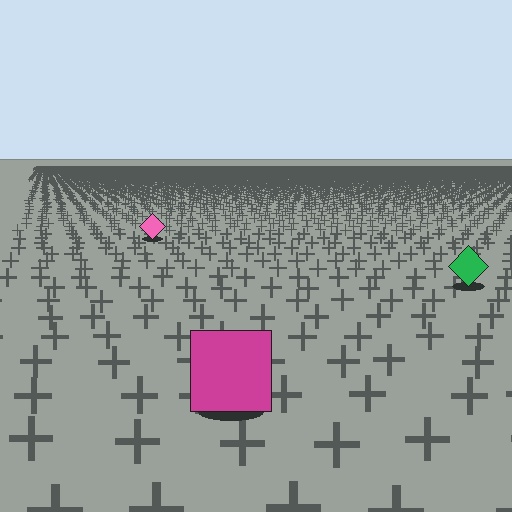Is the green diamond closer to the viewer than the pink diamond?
Yes. The green diamond is closer — you can tell from the texture gradient: the ground texture is coarser near it.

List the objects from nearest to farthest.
From nearest to farthest: the magenta square, the green diamond, the pink diamond.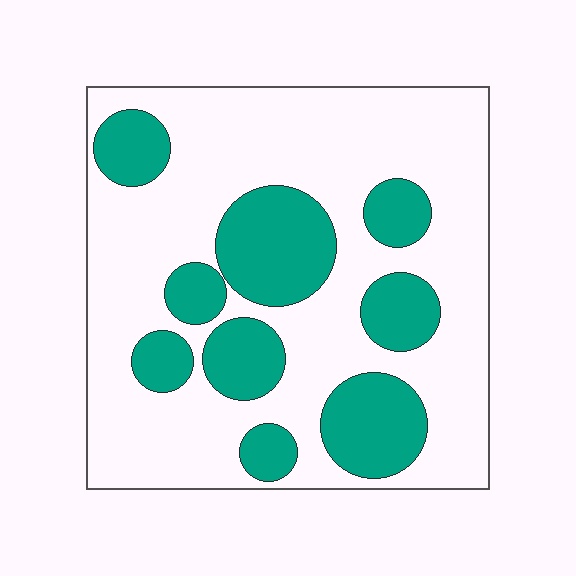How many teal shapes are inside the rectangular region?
9.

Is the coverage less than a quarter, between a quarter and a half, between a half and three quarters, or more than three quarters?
Between a quarter and a half.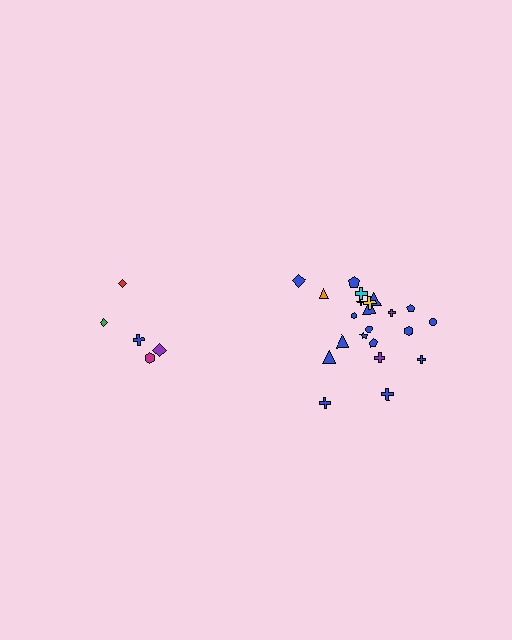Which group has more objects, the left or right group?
The right group.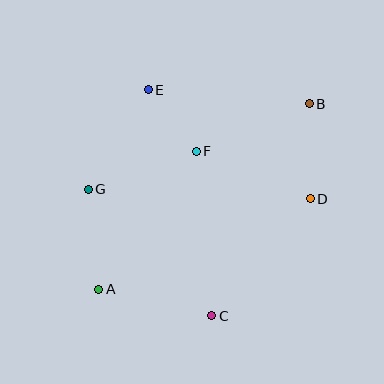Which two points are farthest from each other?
Points A and B are farthest from each other.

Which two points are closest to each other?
Points E and F are closest to each other.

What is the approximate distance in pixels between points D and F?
The distance between D and F is approximately 123 pixels.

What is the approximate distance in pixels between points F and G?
The distance between F and G is approximately 114 pixels.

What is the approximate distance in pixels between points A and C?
The distance between A and C is approximately 116 pixels.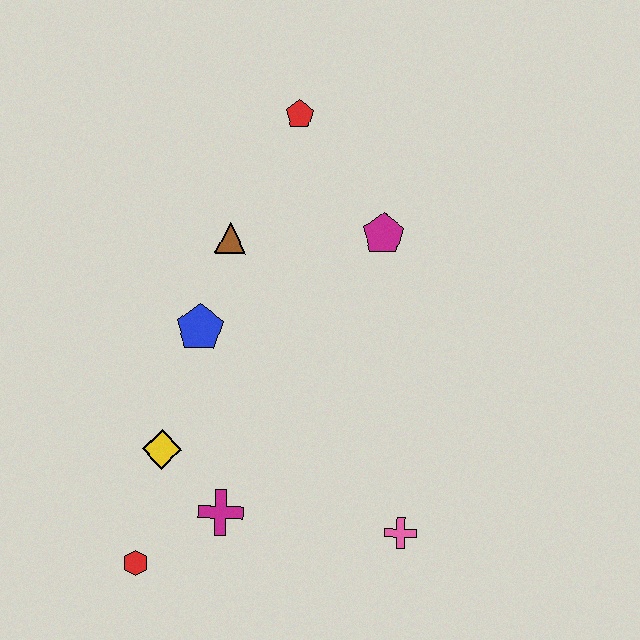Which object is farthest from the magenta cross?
The red pentagon is farthest from the magenta cross.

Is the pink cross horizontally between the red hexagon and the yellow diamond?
No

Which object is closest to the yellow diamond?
The magenta cross is closest to the yellow diamond.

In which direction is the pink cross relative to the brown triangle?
The pink cross is below the brown triangle.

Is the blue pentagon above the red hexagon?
Yes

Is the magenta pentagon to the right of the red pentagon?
Yes